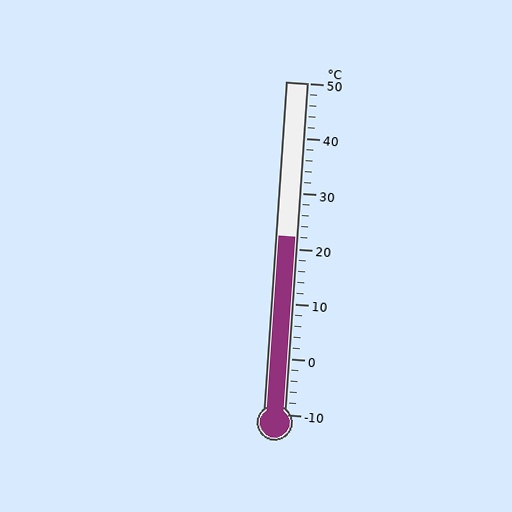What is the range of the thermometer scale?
The thermometer scale ranges from -10°C to 50°C.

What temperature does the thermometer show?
The thermometer shows approximately 22°C.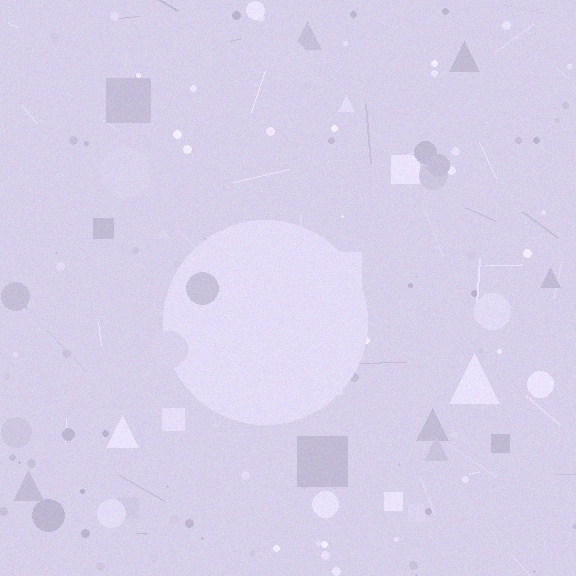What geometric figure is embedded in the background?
A circle is embedded in the background.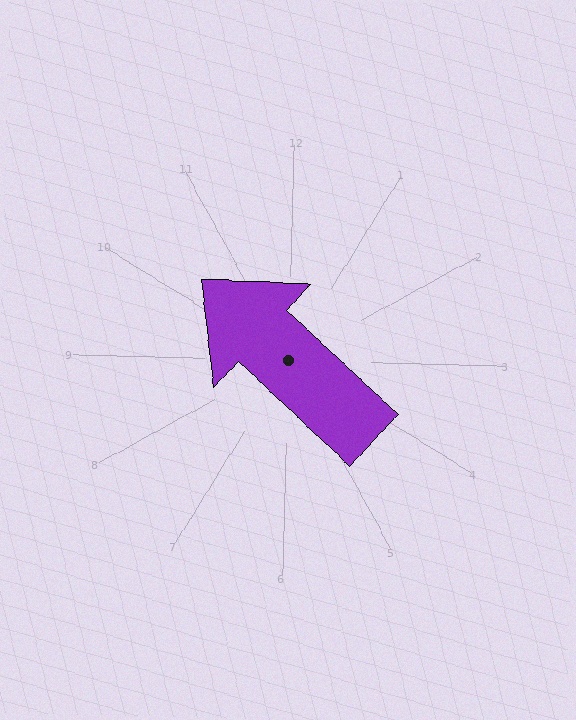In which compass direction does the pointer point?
Northwest.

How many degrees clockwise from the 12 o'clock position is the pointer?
Approximately 312 degrees.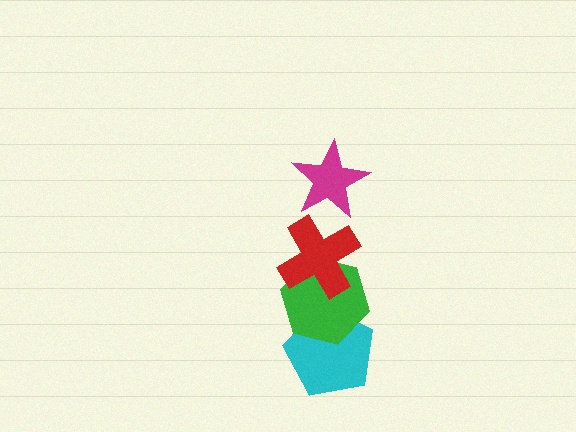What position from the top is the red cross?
The red cross is 2nd from the top.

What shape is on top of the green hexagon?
The red cross is on top of the green hexagon.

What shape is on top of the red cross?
The magenta star is on top of the red cross.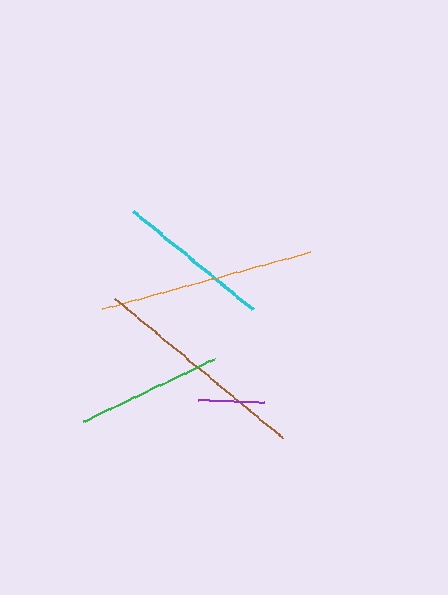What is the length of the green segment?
The green segment is approximately 146 pixels long.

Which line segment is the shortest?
The purple line is the shortest at approximately 66 pixels.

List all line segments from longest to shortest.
From longest to shortest: brown, orange, cyan, green, purple.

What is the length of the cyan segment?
The cyan segment is approximately 155 pixels long.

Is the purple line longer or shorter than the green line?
The green line is longer than the purple line.